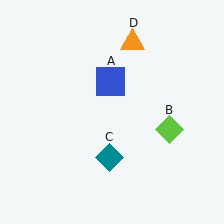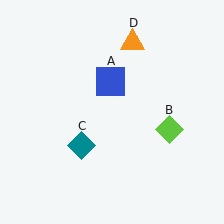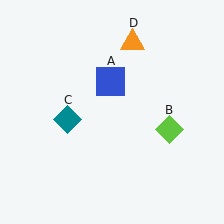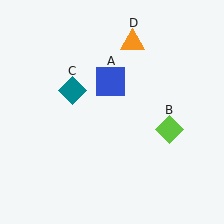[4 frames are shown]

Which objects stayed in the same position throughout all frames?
Blue square (object A) and lime diamond (object B) and orange triangle (object D) remained stationary.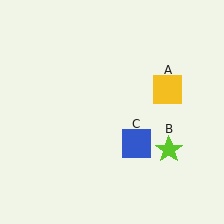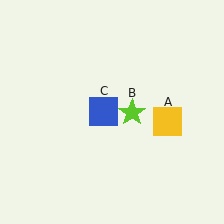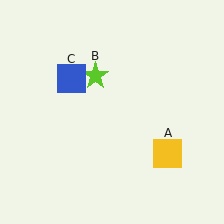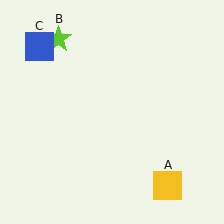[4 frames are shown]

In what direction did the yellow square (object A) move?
The yellow square (object A) moved down.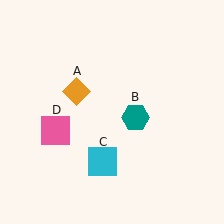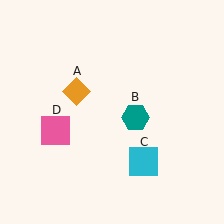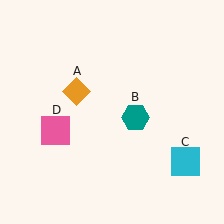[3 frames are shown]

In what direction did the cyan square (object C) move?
The cyan square (object C) moved right.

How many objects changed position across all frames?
1 object changed position: cyan square (object C).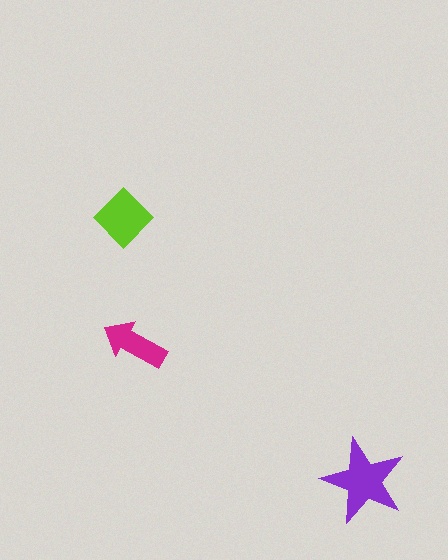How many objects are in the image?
There are 3 objects in the image.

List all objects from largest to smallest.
The purple star, the lime diamond, the magenta arrow.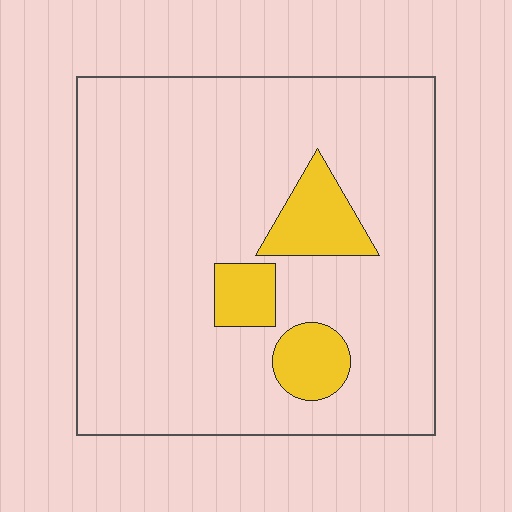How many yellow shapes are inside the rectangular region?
3.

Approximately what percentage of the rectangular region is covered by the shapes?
Approximately 10%.